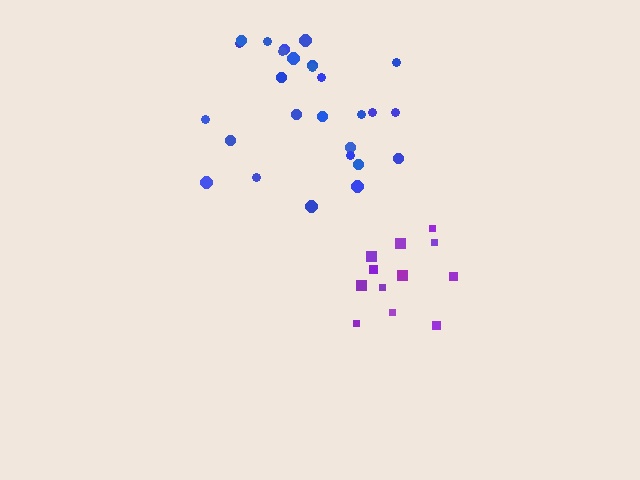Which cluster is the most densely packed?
Purple.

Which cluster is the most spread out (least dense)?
Blue.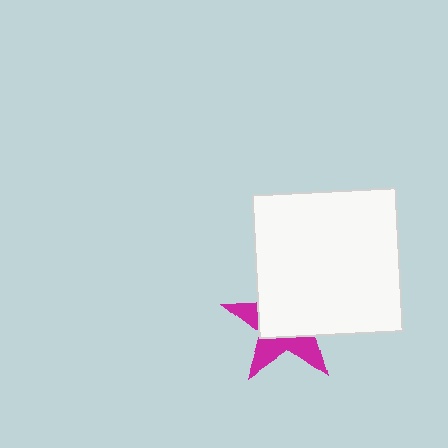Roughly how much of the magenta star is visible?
A small part of it is visible (roughly 39%).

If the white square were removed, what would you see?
You would see the complete magenta star.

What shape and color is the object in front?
The object in front is a white square.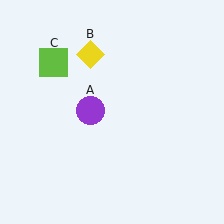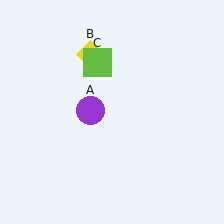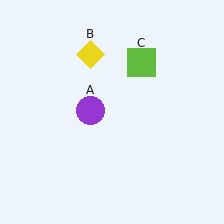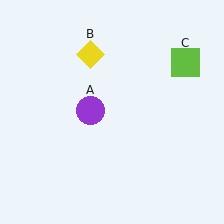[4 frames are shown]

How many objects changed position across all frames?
1 object changed position: lime square (object C).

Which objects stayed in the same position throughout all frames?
Purple circle (object A) and yellow diamond (object B) remained stationary.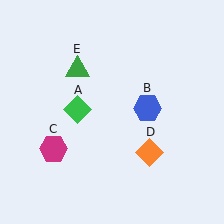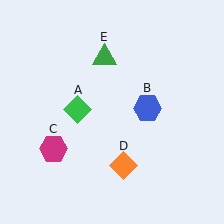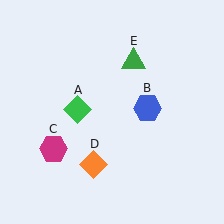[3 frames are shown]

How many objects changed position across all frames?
2 objects changed position: orange diamond (object D), green triangle (object E).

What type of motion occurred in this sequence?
The orange diamond (object D), green triangle (object E) rotated clockwise around the center of the scene.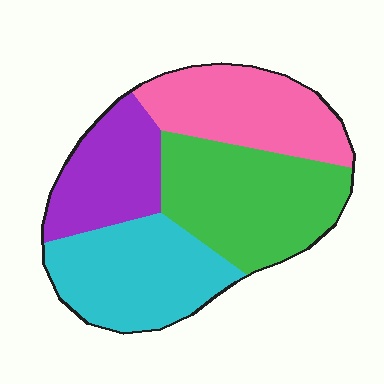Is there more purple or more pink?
Pink.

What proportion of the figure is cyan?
Cyan covers about 25% of the figure.